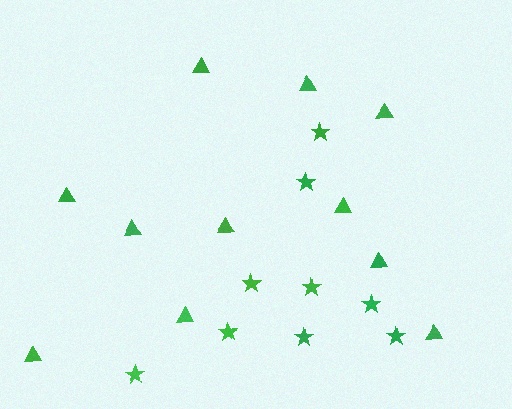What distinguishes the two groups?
There are 2 groups: one group of triangles (11) and one group of stars (9).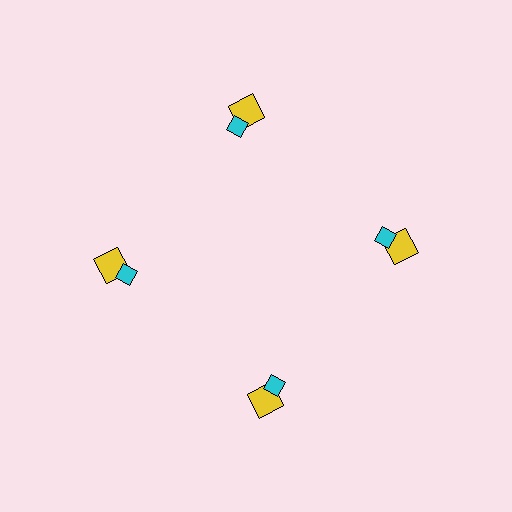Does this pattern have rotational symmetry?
Yes, this pattern has 4-fold rotational symmetry. It looks the same after rotating 90 degrees around the center.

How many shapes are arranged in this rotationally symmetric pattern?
There are 8 shapes, arranged in 4 groups of 2.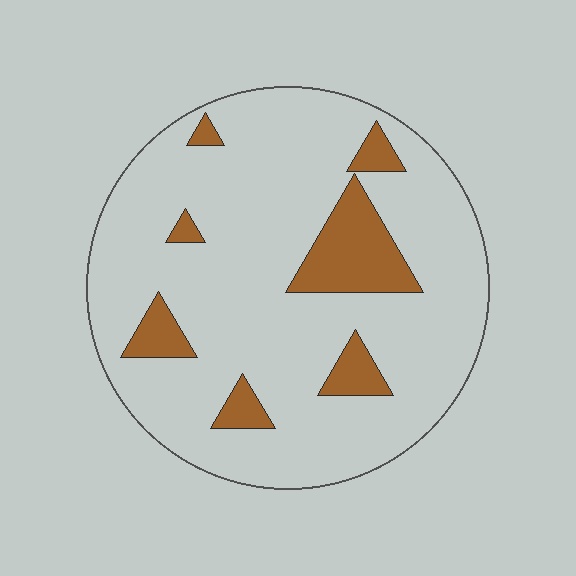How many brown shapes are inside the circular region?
7.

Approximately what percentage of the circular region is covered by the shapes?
Approximately 15%.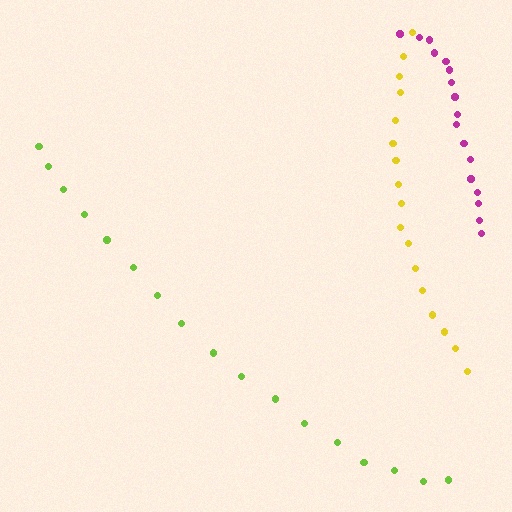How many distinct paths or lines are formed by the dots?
There are 3 distinct paths.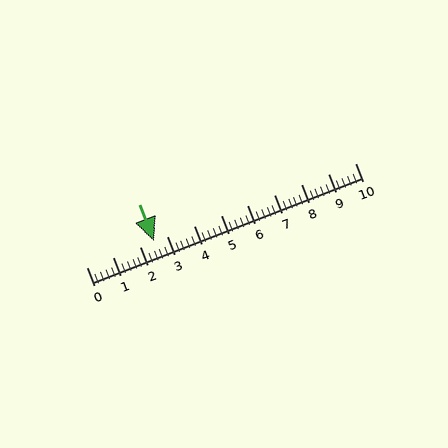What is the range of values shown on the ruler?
The ruler shows values from 0 to 10.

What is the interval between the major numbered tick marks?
The major tick marks are spaced 1 units apart.